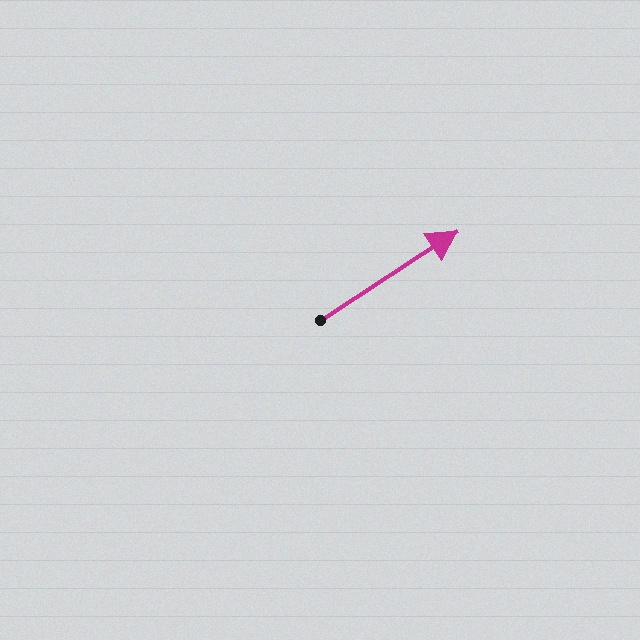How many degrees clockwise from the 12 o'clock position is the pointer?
Approximately 57 degrees.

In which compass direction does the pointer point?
Northeast.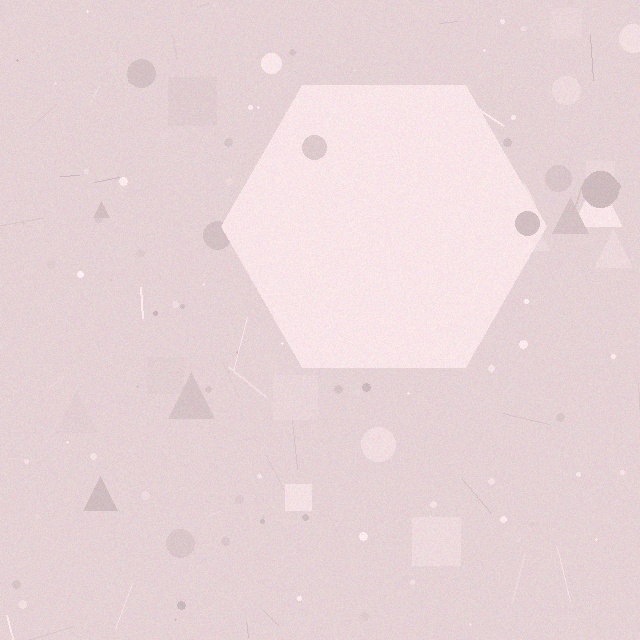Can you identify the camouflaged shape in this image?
The camouflaged shape is a hexagon.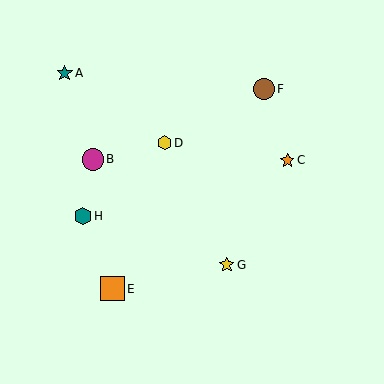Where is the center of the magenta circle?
The center of the magenta circle is at (93, 159).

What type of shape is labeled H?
Shape H is a teal hexagon.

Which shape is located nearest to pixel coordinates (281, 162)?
The orange star (labeled C) at (287, 160) is nearest to that location.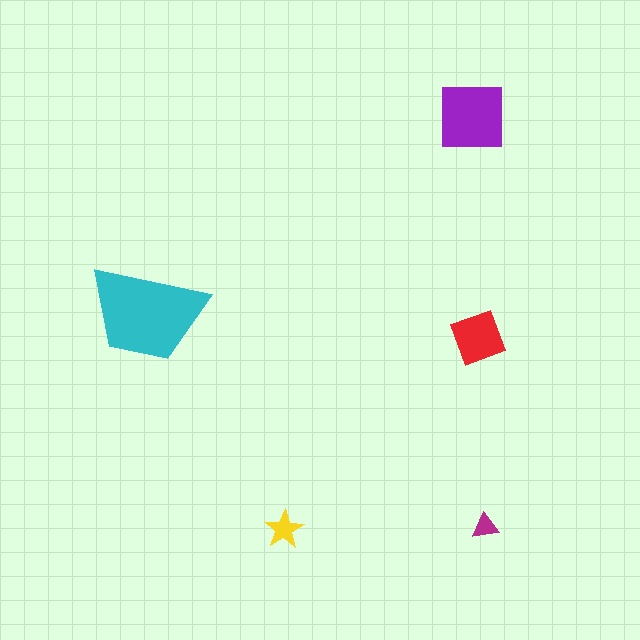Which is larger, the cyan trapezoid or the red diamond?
The cyan trapezoid.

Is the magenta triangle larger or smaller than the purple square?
Smaller.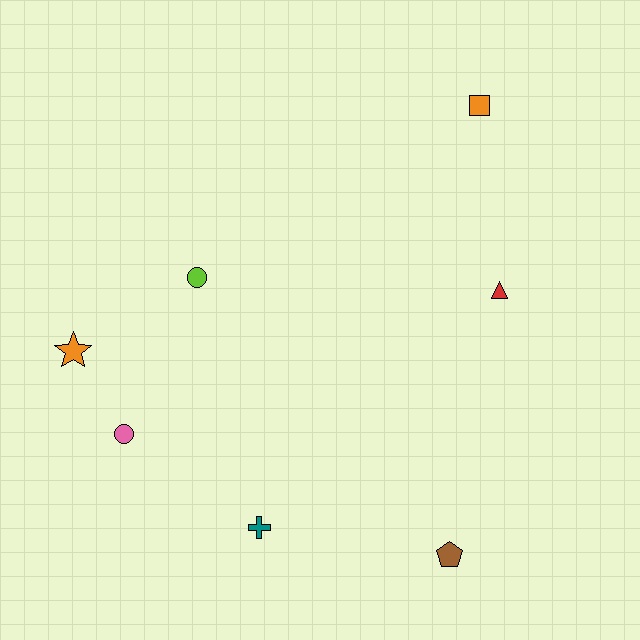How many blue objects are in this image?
There are no blue objects.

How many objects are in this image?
There are 7 objects.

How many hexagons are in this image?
There are no hexagons.